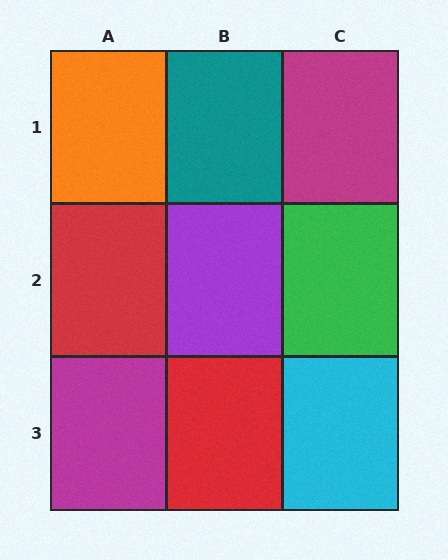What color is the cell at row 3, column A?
Magenta.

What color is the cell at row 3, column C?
Cyan.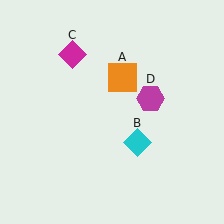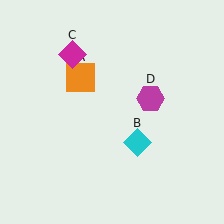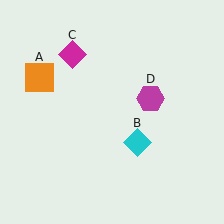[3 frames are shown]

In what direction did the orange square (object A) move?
The orange square (object A) moved left.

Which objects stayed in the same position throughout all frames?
Cyan diamond (object B) and magenta diamond (object C) and magenta hexagon (object D) remained stationary.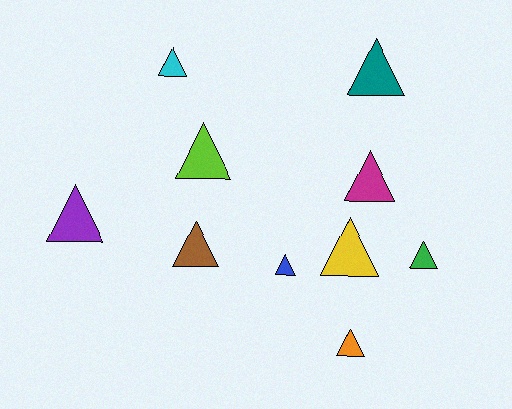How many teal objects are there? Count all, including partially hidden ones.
There is 1 teal object.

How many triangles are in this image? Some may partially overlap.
There are 10 triangles.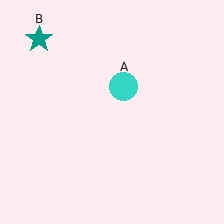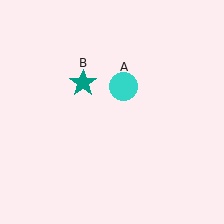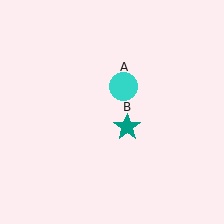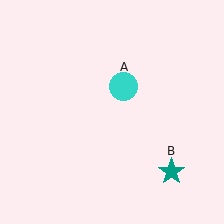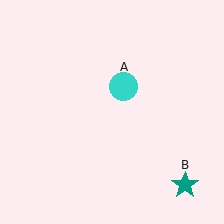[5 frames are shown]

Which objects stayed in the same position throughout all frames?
Cyan circle (object A) remained stationary.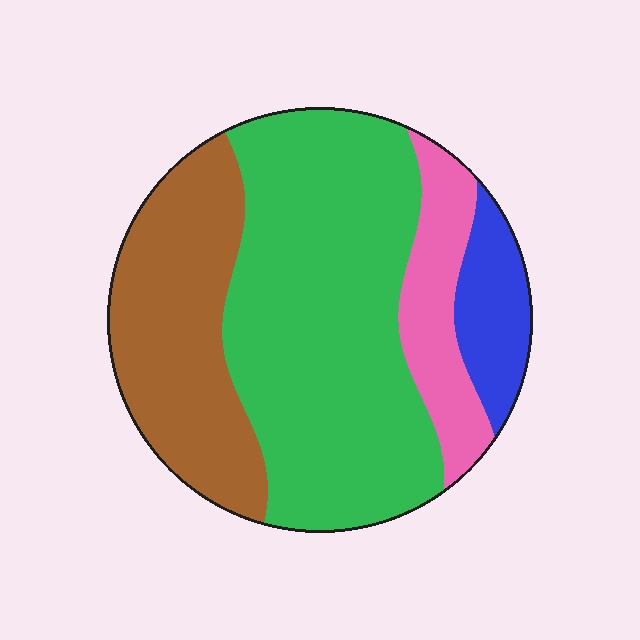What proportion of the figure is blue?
Blue takes up about one tenth (1/10) of the figure.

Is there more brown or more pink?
Brown.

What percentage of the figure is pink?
Pink takes up about one eighth (1/8) of the figure.